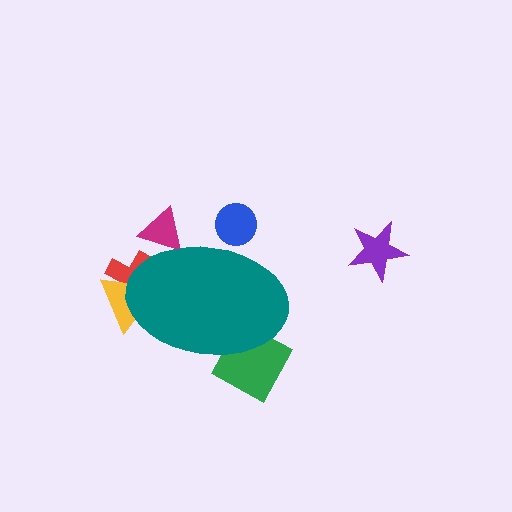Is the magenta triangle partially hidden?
Yes, the magenta triangle is partially hidden behind the teal ellipse.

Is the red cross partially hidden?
Yes, the red cross is partially hidden behind the teal ellipse.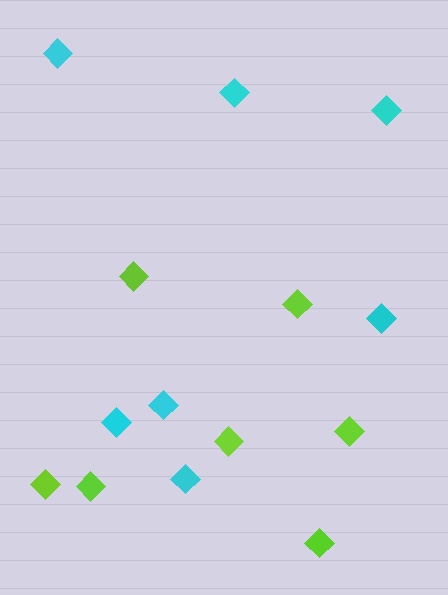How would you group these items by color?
There are 2 groups: one group of cyan diamonds (7) and one group of lime diamonds (7).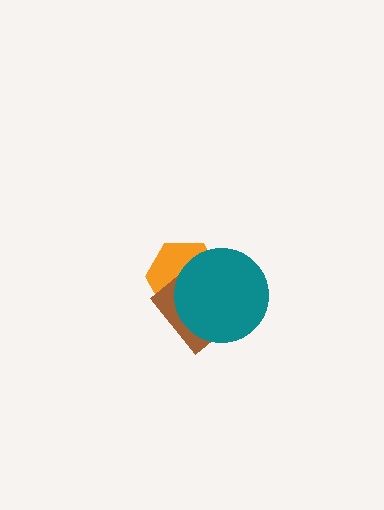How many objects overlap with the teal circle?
2 objects overlap with the teal circle.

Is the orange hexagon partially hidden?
Yes, it is partially covered by another shape.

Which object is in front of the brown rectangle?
The teal circle is in front of the brown rectangle.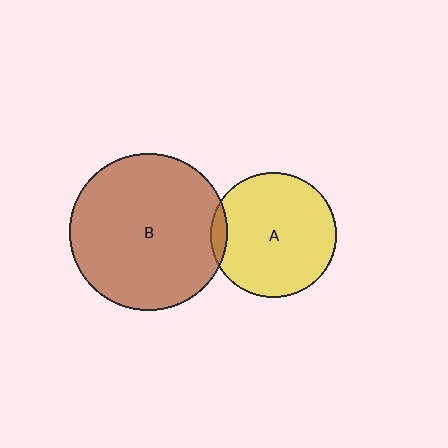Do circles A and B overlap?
Yes.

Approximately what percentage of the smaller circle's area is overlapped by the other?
Approximately 5%.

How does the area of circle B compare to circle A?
Approximately 1.6 times.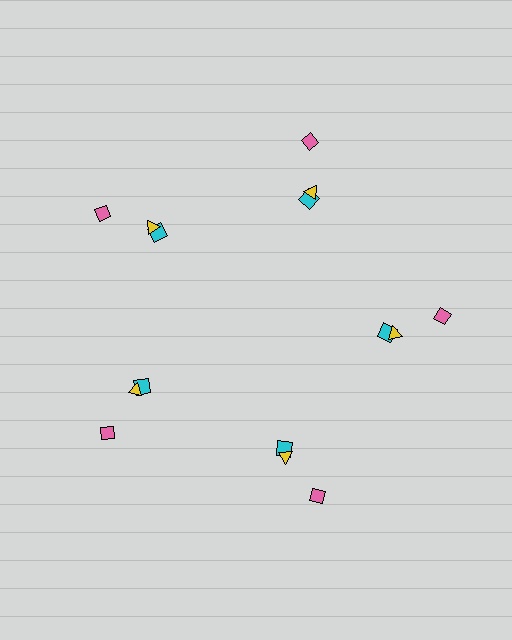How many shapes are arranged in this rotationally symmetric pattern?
There are 15 shapes, arranged in 5 groups of 3.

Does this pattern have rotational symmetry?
Yes, this pattern has 5-fold rotational symmetry. It looks the same after rotating 72 degrees around the center.